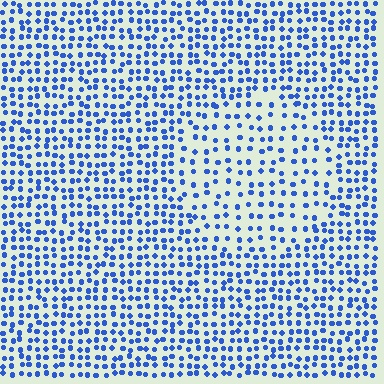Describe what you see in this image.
The image contains small blue elements arranged at two different densities. A circle-shaped region is visible where the elements are less densely packed than the surrounding area.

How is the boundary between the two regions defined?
The boundary is defined by a change in element density (approximately 1.7x ratio). All elements are the same color, size, and shape.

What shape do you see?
I see a circle.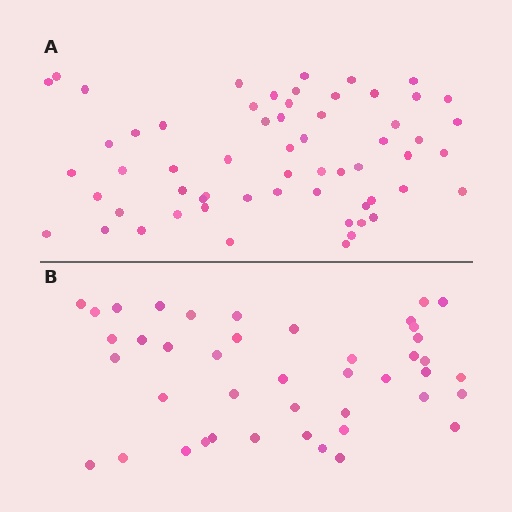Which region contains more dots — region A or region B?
Region A (the top region) has more dots.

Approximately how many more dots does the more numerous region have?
Region A has approximately 15 more dots than region B.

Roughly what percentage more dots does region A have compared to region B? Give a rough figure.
About 40% more.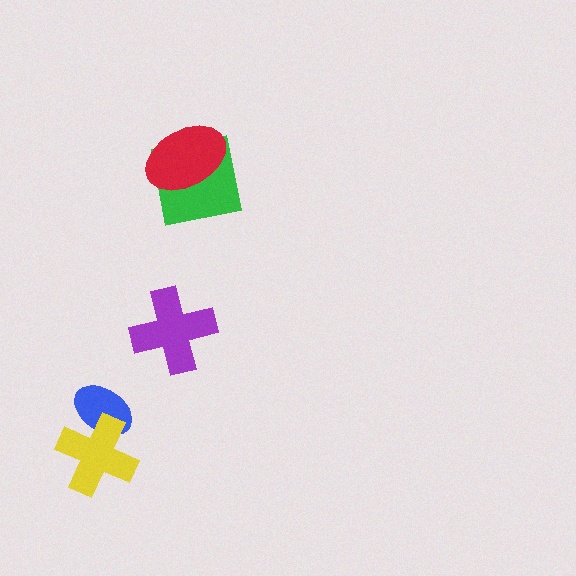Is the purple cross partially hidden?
No, no other shape covers it.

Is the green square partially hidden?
Yes, it is partially covered by another shape.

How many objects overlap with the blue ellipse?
1 object overlaps with the blue ellipse.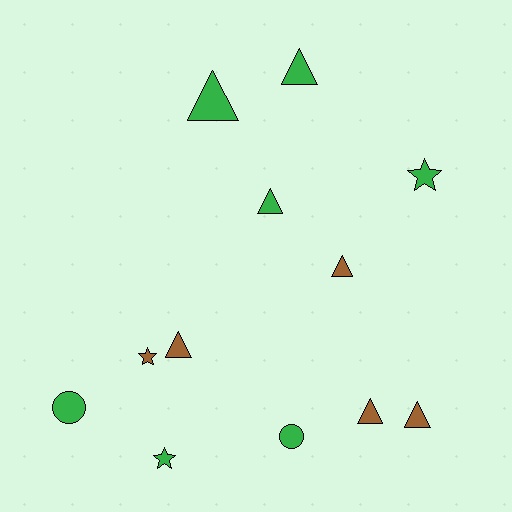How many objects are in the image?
There are 12 objects.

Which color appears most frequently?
Green, with 7 objects.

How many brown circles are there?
There are no brown circles.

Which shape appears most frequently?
Triangle, with 7 objects.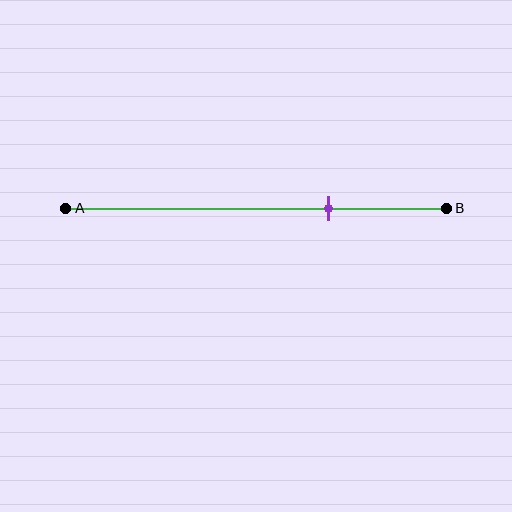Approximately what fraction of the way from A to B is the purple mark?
The purple mark is approximately 70% of the way from A to B.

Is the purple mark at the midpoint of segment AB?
No, the mark is at about 70% from A, not at the 50% midpoint.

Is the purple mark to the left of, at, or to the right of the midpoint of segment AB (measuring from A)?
The purple mark is to the right of the midpoint of segment AB.